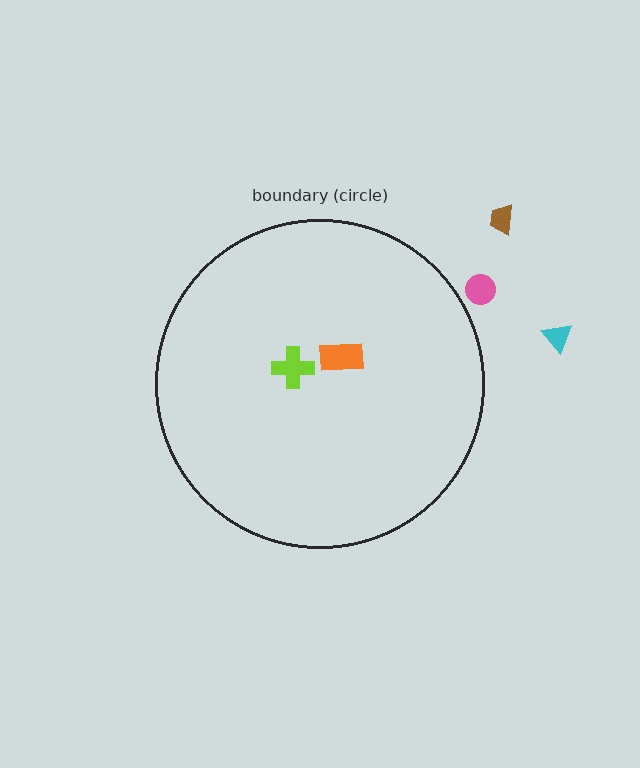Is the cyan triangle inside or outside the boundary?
Outside.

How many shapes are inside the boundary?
2 inside, 3 outside.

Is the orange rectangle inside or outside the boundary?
Inside.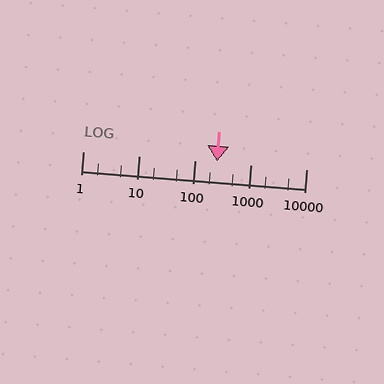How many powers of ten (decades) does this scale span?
The scale spans 4 decades, from 1 to 10000.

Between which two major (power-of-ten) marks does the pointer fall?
The pointer is between 100 and 1000.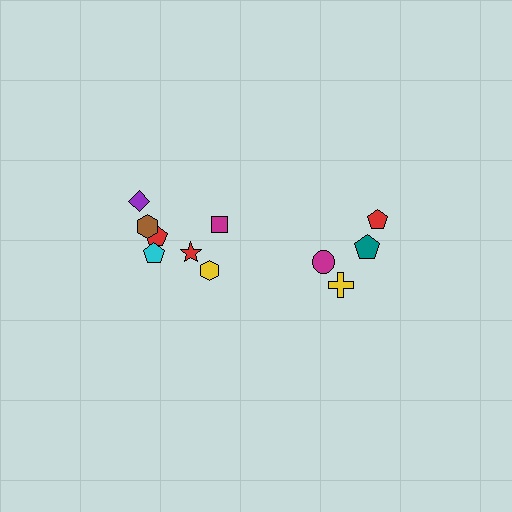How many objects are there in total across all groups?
There are 11 objects.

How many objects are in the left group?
There are 7 objects.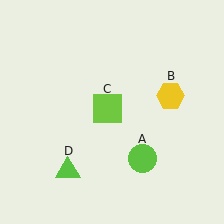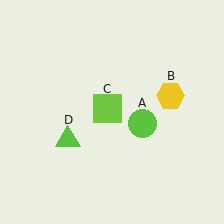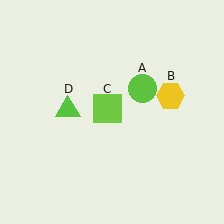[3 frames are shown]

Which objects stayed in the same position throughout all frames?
Yellow hexagon (object B) and lime square (object C) remained stationary.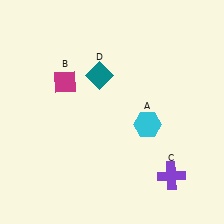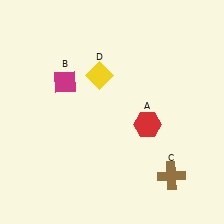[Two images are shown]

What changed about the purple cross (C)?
In Image 1, C is purple. In Image 2, it changed to brown.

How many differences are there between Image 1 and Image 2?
There are 3 differences between the two images.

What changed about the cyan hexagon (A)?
In Image 1, A is cyan. In Image 2, it changed to red.